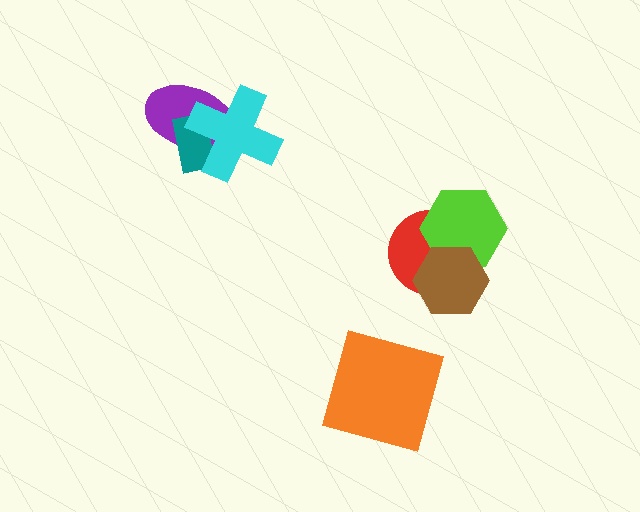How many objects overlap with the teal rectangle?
2 objects overlap with the teal rectangle.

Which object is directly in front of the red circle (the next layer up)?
The lime hexagon is directly in front of the red circle.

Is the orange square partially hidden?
No, no other shape covers it.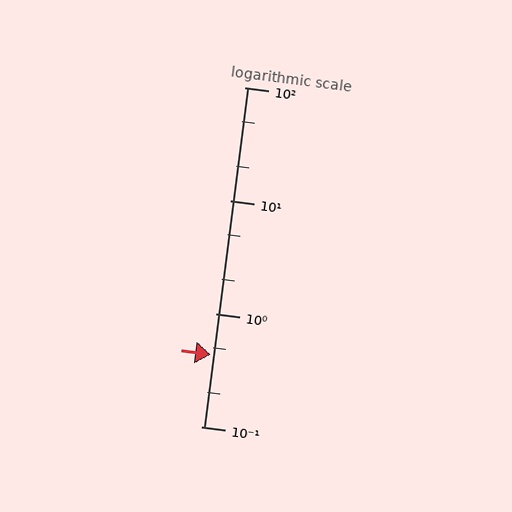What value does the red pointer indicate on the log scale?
The pointer indicates approximately 0.43.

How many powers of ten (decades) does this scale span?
The scale spans 3 decades, from 0.1 to 100.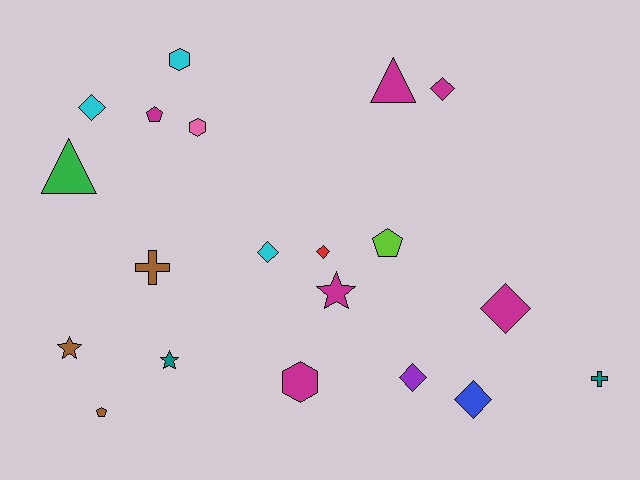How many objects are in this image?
There are 20 objects.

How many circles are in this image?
There are no circles.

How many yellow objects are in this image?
There are no yellow objects.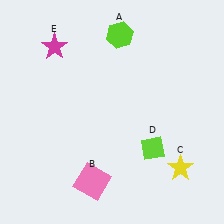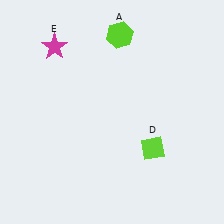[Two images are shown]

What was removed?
The pink square (B), the yellow star (C) were removed in Image 2.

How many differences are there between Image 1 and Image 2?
There are 2 differences between the two images.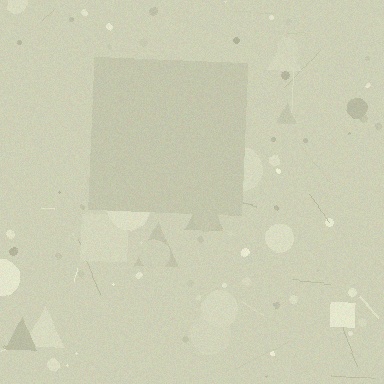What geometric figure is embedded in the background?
A square is embedded in the background.